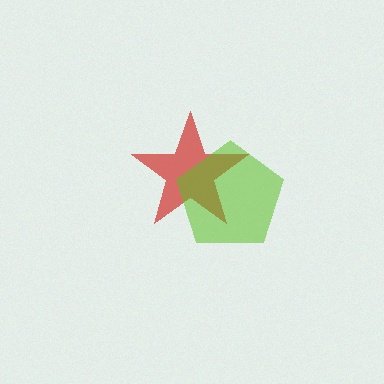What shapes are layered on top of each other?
The layered shapes are: a red star, a lime pentagon.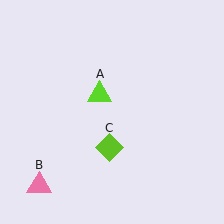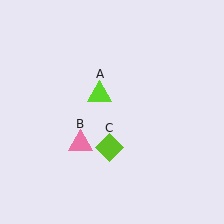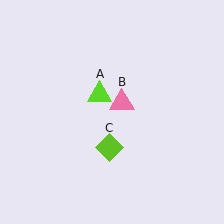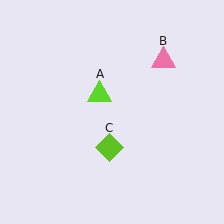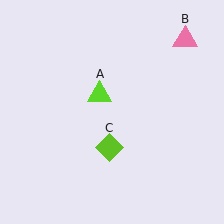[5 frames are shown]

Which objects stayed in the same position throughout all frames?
Lime triangle (object A) and lime diamond (object C) remained stationary.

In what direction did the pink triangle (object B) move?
The pink triangle (object B) moved up and to the right.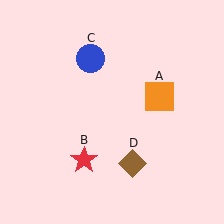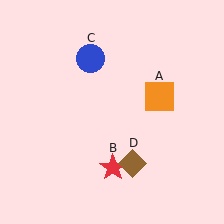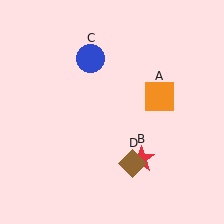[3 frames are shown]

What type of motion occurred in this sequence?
The red star (object B) rotated counterclockwise around the center of the scene.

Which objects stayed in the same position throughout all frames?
Orange square (object A) and blue circle (object C) and brown diamond (object D) remained stationary.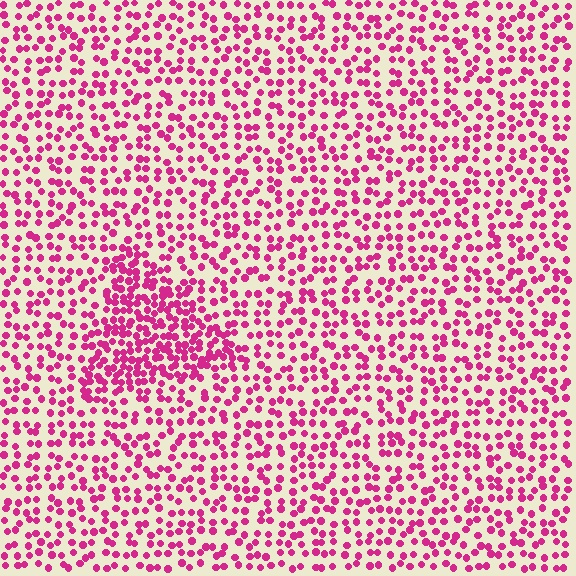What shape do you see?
I see a triangle.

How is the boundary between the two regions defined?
The boundary is defined by a change in element density (approximately 1.9x ratio). All elements are the same color, size, and shape.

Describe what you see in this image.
The image contains small magenta elements arranged at two different densities. A triangle-shaped region is visible where the elements are more densely packed than the surrounding area.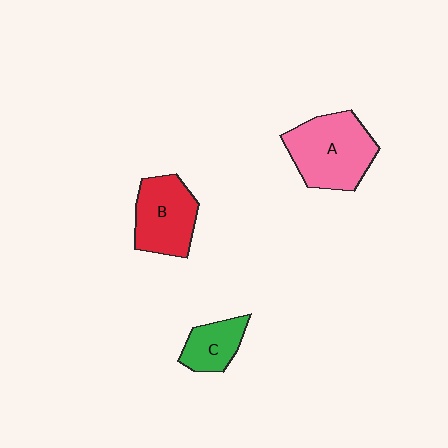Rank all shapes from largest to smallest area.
From largest to smallest: A (pink), B (red), C (green).